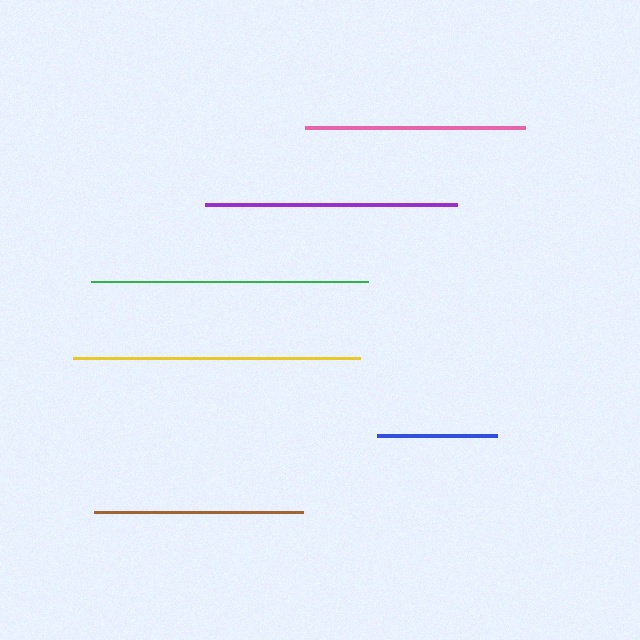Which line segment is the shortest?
The blue line is the shortest at approximately 120 pixels.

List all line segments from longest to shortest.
From longest to shortest: yellow, green, purple, pink, brown, blue.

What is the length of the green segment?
The green segment is approximately 277 pixels long.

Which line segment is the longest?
The yellow line is the longest at approximately 287 pixels.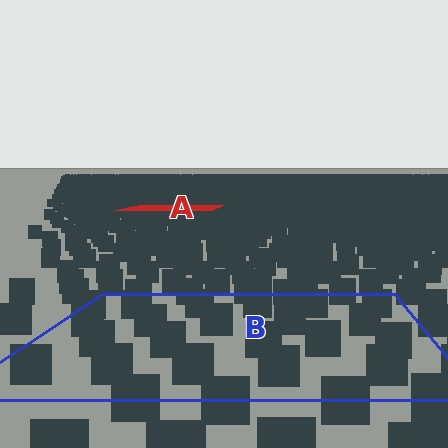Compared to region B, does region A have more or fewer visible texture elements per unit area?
Region A has more texture elements per unit area — they are packed more densely because it is farther away.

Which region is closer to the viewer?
Region B is closer. The texture elements there are larger and more spread out.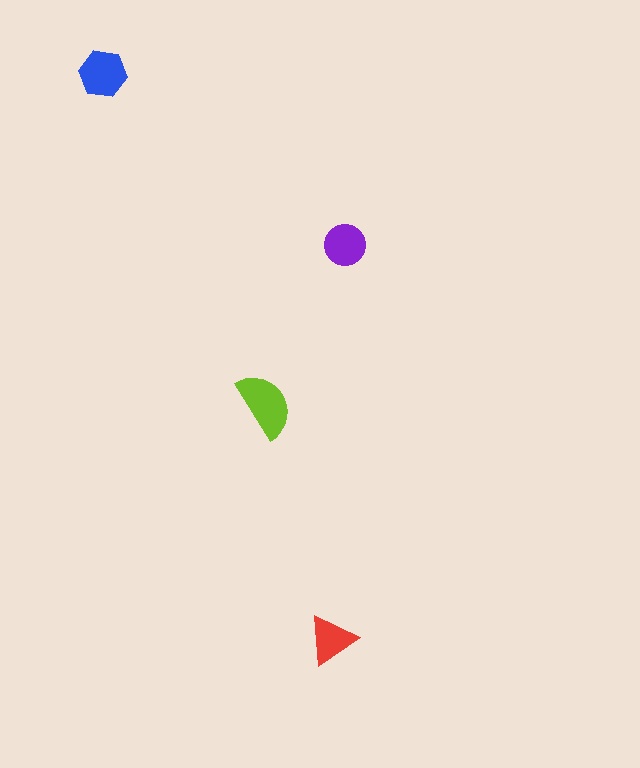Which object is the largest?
The lime semicircle.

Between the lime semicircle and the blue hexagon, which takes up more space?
The lime semicircle.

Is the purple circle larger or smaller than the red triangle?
Larger.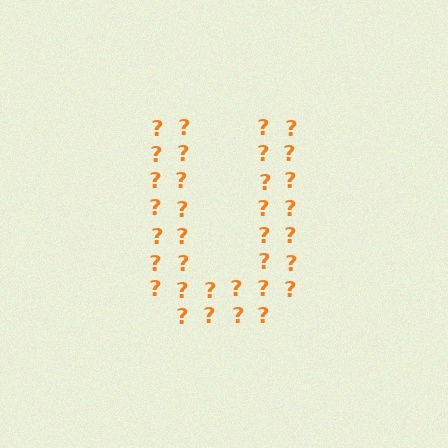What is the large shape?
The large shape is the letter U.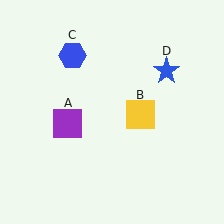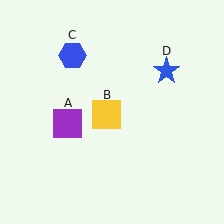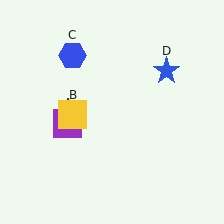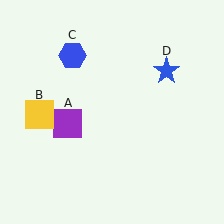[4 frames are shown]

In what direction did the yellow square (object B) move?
The yellow square (object B) moved left.